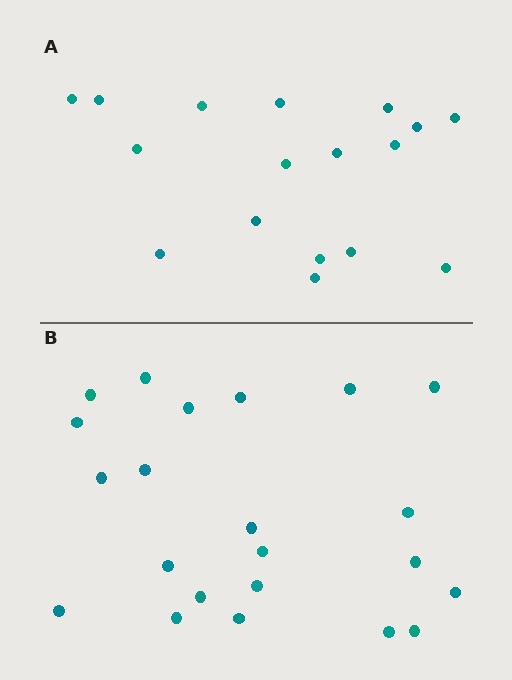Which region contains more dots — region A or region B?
Region B (the bottom region) has more dots.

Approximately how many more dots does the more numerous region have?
Region B has about 5 more dots than region A.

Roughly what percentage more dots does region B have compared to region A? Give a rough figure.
About 30% more.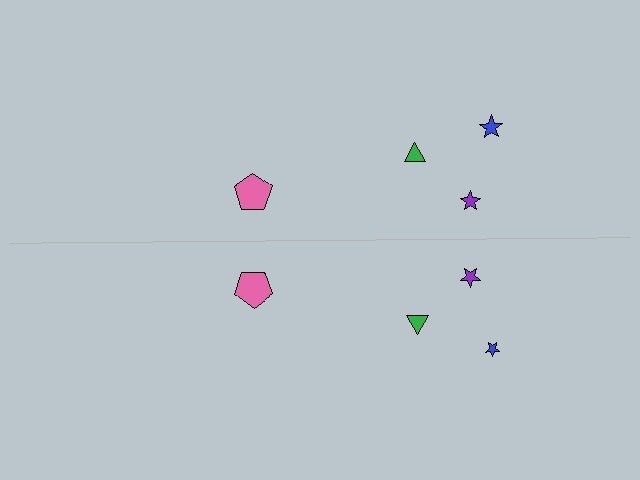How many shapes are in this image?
There are 8 shapes in this image.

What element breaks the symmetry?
The blue star on the bottom side has a different size than its mirror counterpart.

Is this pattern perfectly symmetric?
No, the pattern is not perfectly symmetric. The blue star on the bottom side has a different size than its mirror counterpart.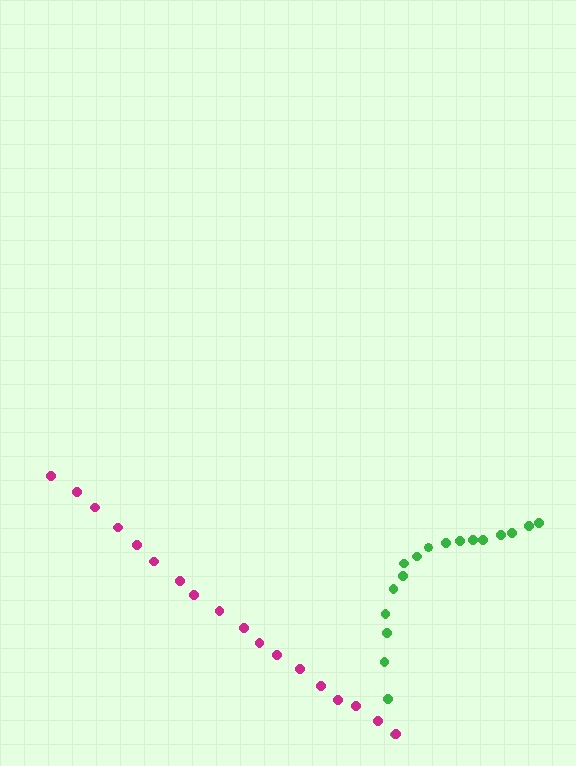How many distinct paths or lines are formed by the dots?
There are 2 distinct paths.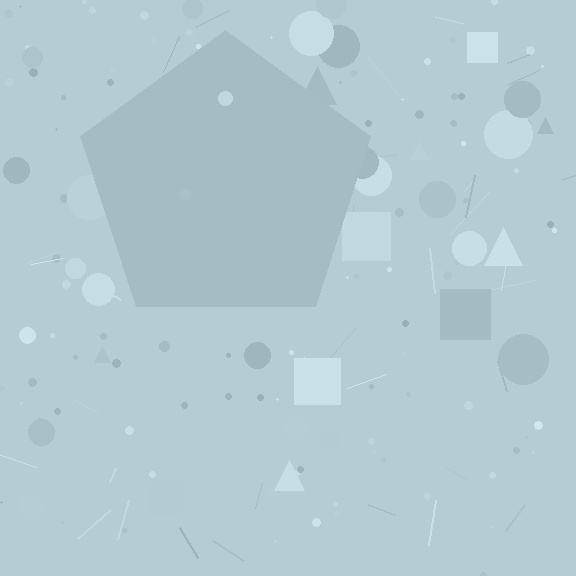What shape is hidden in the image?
A pentagon is hidden in the image.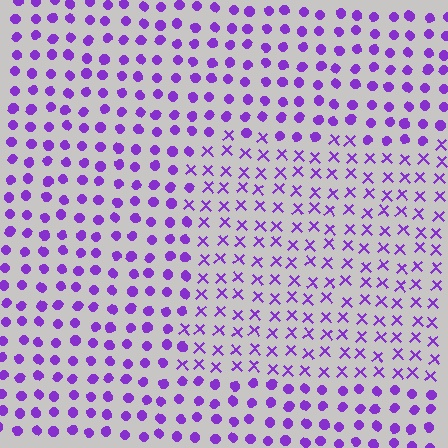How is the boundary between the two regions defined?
The boundary is defined by a change in element shape: X marks inside vs. circles outside. All elements share the same color and spacing.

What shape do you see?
I see a rectangle.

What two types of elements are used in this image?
The image uses X marks inside the rectangle region and circles outside it.